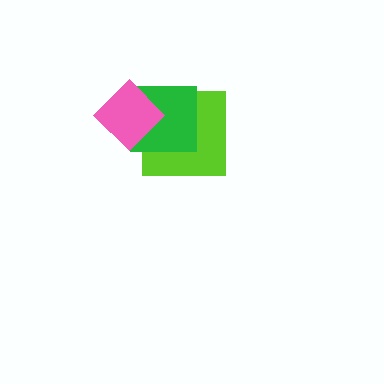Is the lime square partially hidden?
Yes, it is partially covered by another shape.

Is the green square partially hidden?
Yes, it is partially covered by another shape.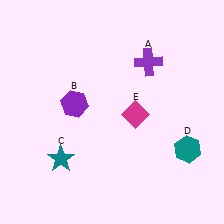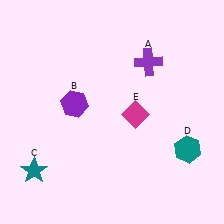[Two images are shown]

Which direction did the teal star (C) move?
The teal star (C) moved left.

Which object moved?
The teal star (C) moved left.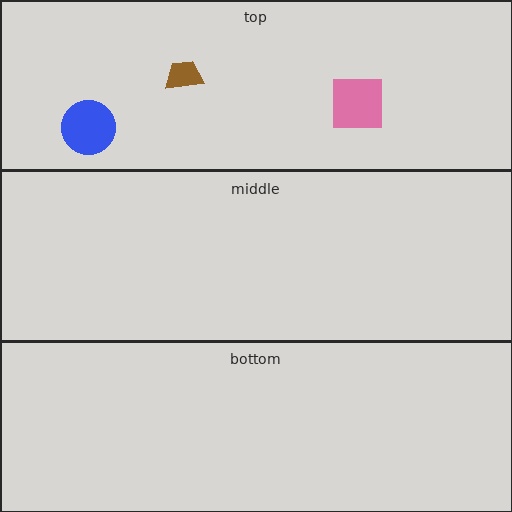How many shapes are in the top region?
3.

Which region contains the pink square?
The top region.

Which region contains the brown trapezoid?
The top region.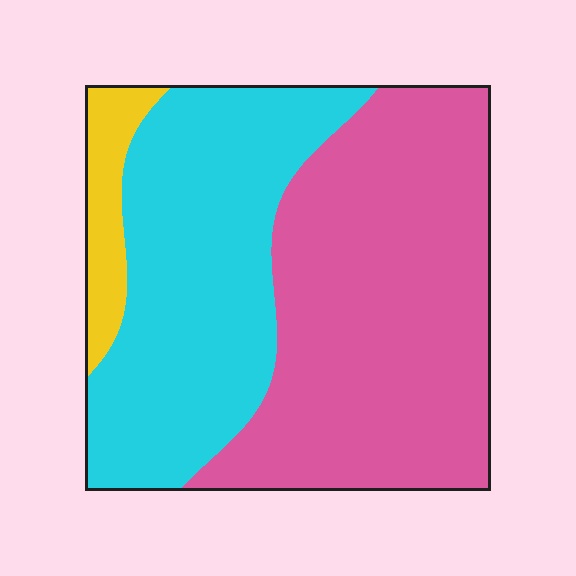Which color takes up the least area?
Yellow, at roughly 5%.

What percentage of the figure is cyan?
Cyan takes up about two fifths (2/5) of the figure.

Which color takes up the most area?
Pink, at roughly 55%.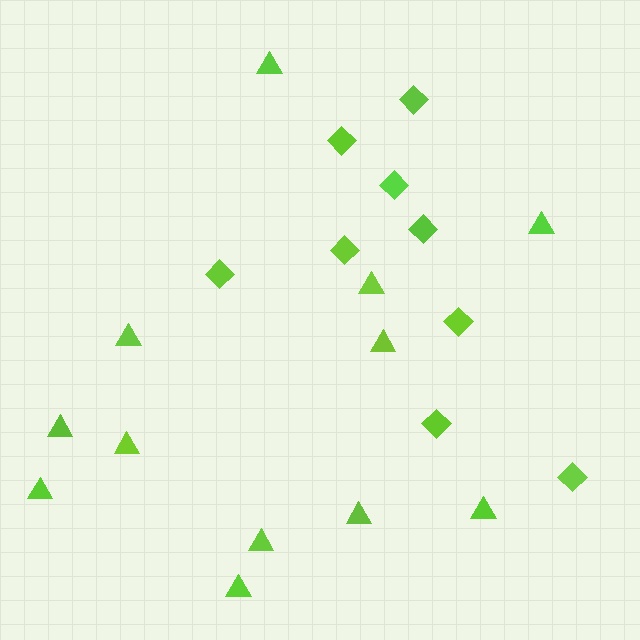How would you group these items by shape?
There are 2 groups: one group of triangles (12) and one group of diamonds (9).